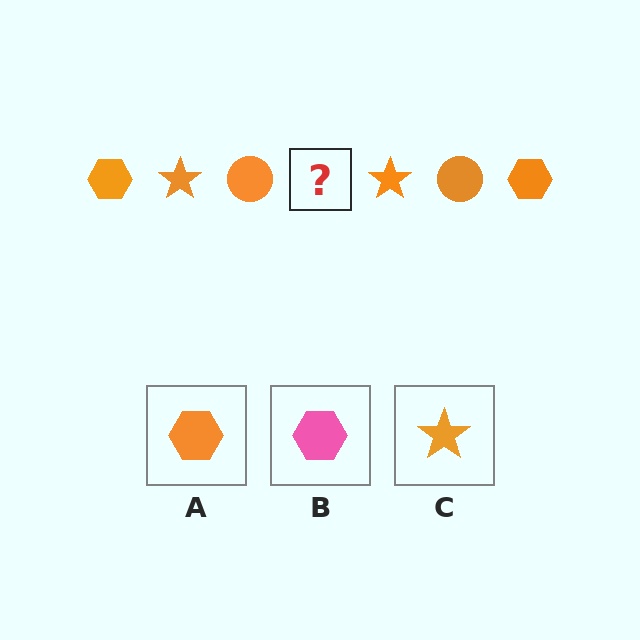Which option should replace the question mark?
Option A.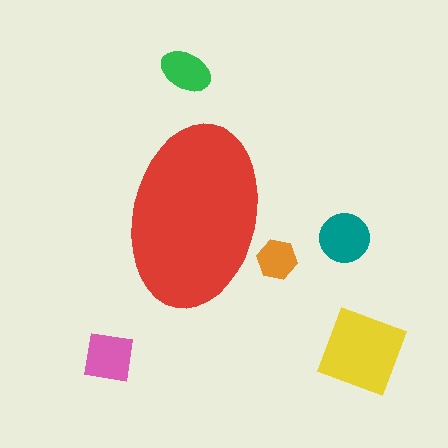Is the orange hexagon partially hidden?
Yes, the orange hexagon is partially hidden behind the red ellipse.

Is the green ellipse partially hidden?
No, the green ellipse is fully visible.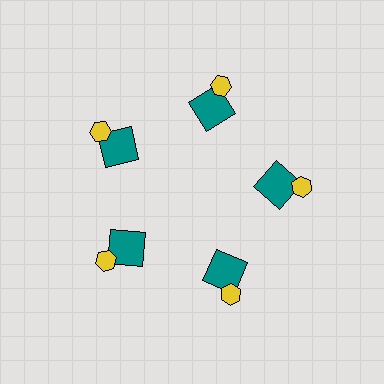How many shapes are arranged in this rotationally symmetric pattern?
There are 10 shapes, arranged in 5 groups of 2.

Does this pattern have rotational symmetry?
Yes, this pattern has 5-fold rotational symmetry. It looks the same after rotating 72 degrees around the center.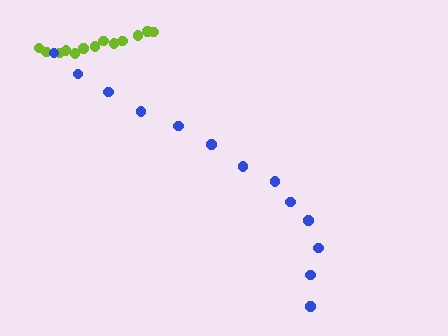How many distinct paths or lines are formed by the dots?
There are 2 distinct paths.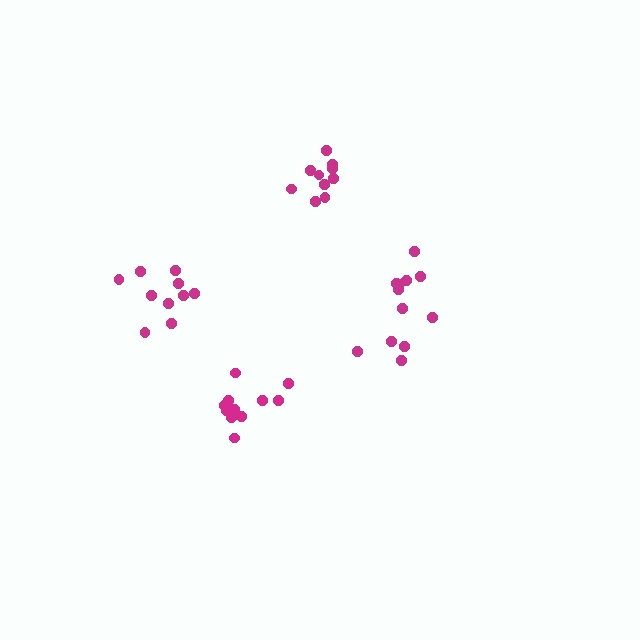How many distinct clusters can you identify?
There are 4 distinct clusters.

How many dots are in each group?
Group 1: 11 dots, Group 2: 10 dots, Group 3: 10 dots, Group 4: 12 dots (43 total).